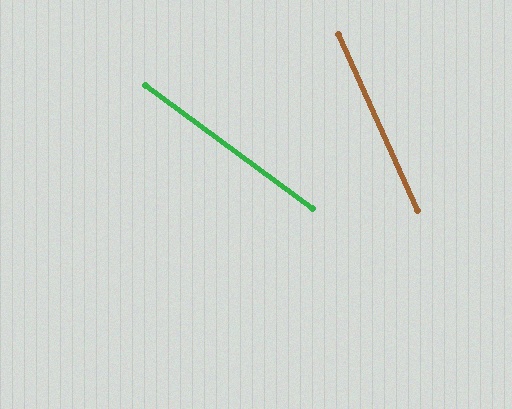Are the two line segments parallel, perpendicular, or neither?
Neither parallel nor perpendicular — they differ by about 30°.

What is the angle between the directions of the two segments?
Approximately 30 degrees.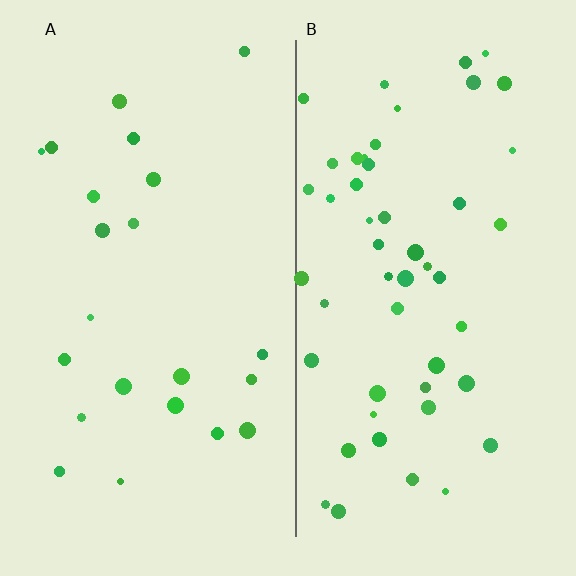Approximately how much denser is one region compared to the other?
Approximately 2.1× — region B over region A.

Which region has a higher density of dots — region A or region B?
B (the right).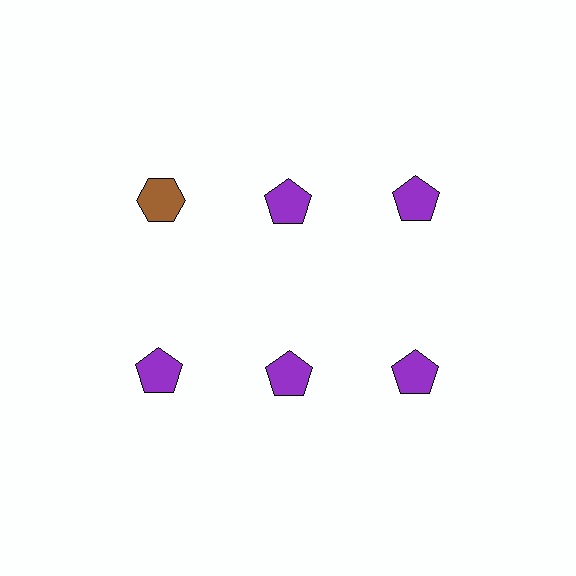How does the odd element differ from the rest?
It differs in both color (brown instead of purple) and shape (hexagon instead of pentagon).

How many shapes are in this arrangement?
There are 6 shapes arranged in a grid pattern.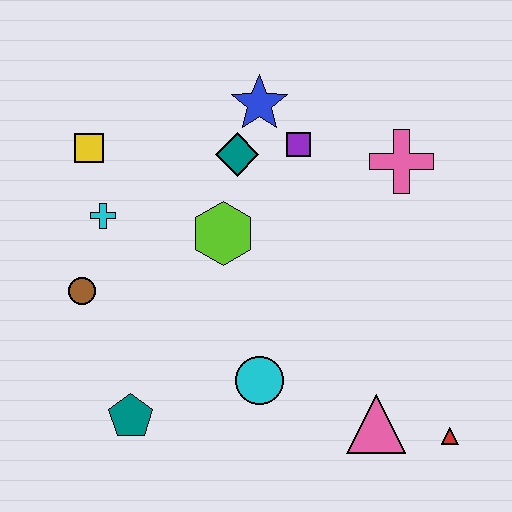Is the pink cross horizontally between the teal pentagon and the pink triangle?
No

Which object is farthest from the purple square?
The red triangle is farthest from the purple square.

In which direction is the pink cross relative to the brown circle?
The pink cross is to the right of the brown circle.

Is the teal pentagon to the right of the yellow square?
Yes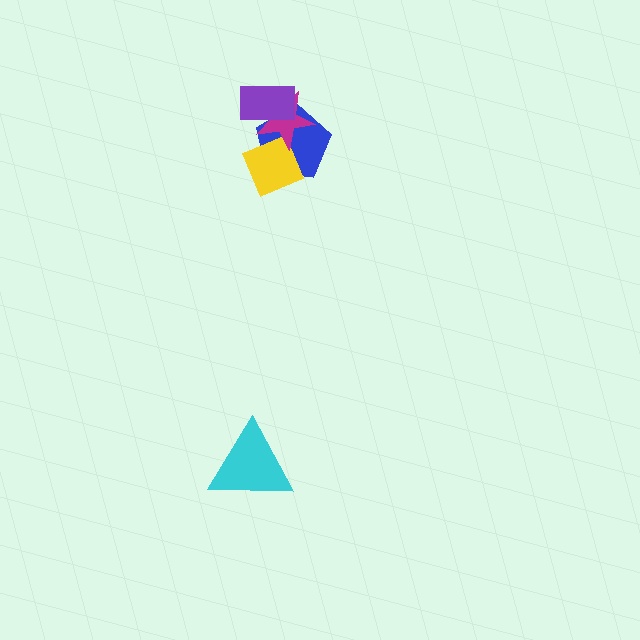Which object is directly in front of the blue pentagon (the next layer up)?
The yellow diamond is directly in front of the blue pentagon.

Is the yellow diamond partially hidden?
Yes, it is partially covered by another shape.